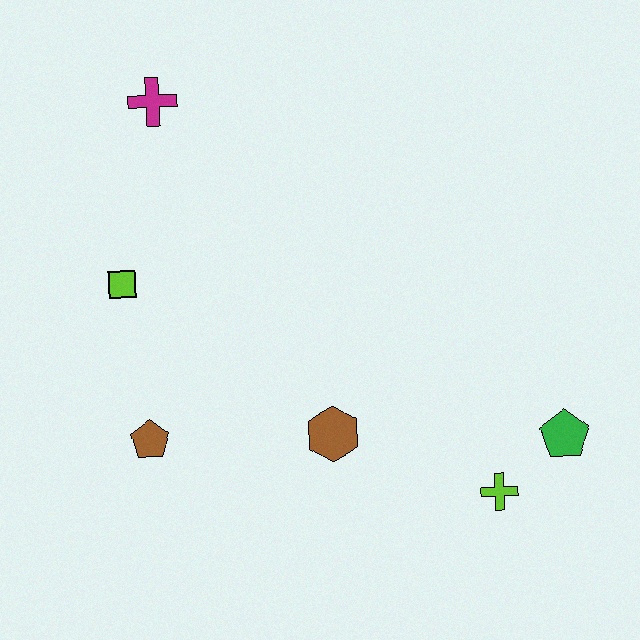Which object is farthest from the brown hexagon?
The magenta cross is farthest from the brown hexagon.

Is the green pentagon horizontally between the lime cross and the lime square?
No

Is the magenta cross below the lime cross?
No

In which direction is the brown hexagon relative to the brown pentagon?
The brown hexagon is to the right of the brown pentagon.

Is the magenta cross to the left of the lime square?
No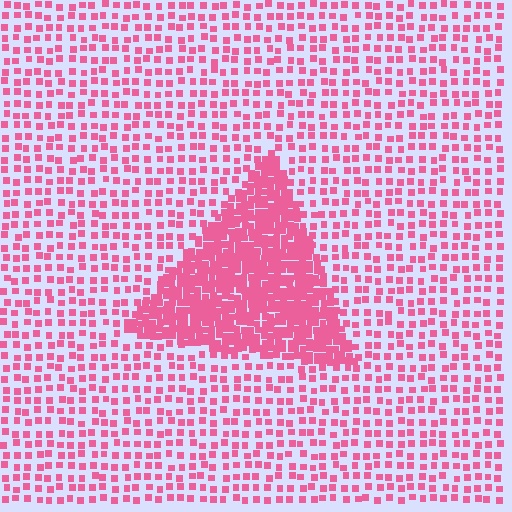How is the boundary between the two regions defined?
The boundary is defined by a change in element density (approximately 2.8x ratio). All elements are the same color, size, and shape.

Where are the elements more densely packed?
The elements are more densely packed inside the triangle boundary.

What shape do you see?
I see a triangle.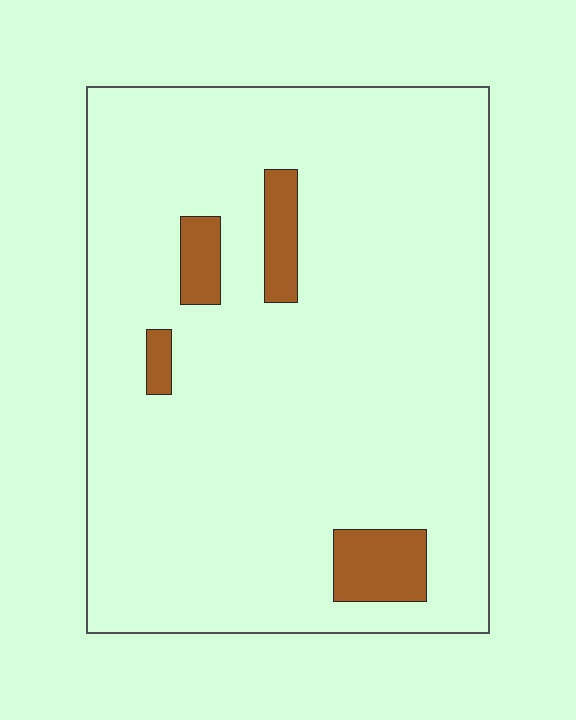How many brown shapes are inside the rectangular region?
4.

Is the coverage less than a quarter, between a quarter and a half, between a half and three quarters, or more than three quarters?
Less than a quarter.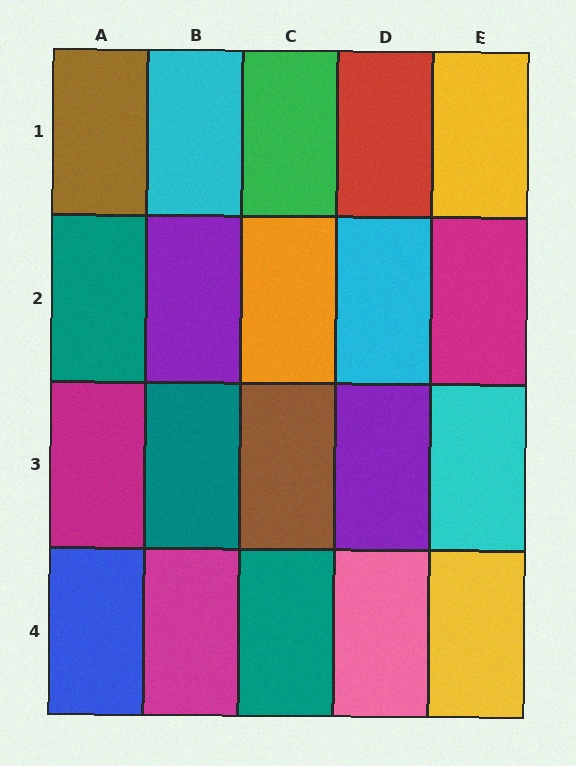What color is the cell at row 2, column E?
Magenta.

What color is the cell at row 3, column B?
Teal.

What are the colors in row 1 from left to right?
Brown, cyan, green, red, yellow.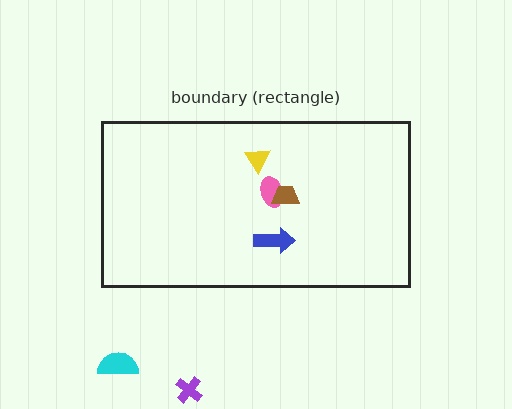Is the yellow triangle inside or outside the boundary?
Inside.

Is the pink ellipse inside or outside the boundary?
Inside.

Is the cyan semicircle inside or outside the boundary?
Outside.